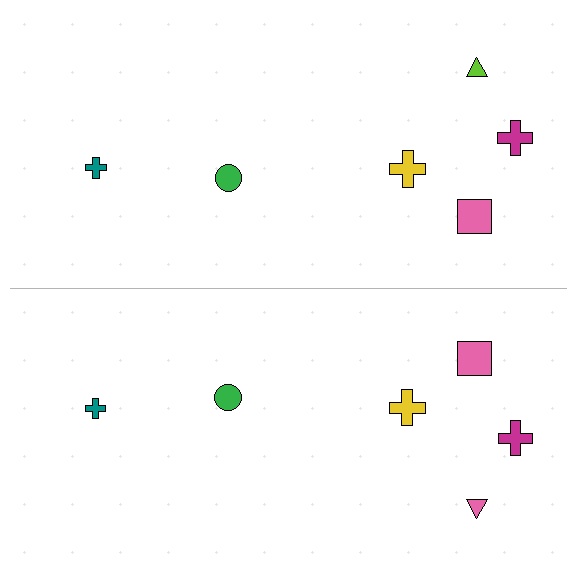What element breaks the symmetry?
The pink triangle on the bottom side breaks the symmetry — its mirror counterpart is lime.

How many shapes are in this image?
There are 12 shapes in this image.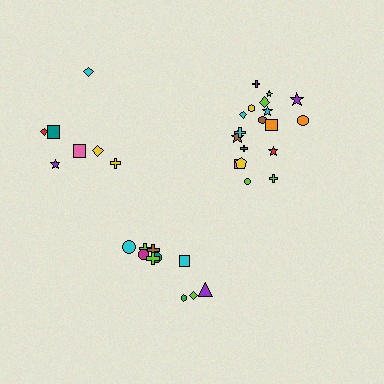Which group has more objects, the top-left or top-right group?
The top-right group.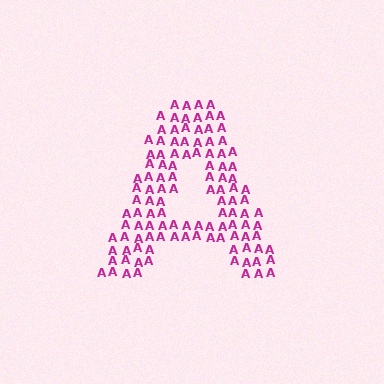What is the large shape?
The large shape is the letter A.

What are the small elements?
The small elements are letter A's.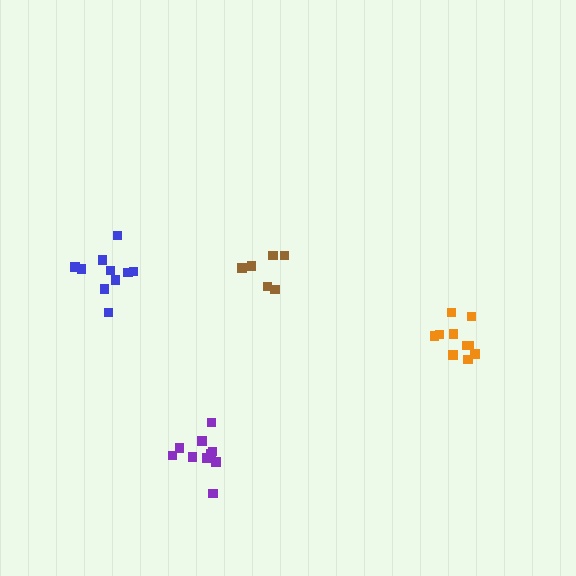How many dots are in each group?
Group 1: 10 dots, Group 2: 10 dots, Group 3: 6 dots, Group 4: 10 dots (36 total).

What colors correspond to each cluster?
The clusters are colored: orange, purple, brown, blue.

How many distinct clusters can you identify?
There are 4 distinct clusters.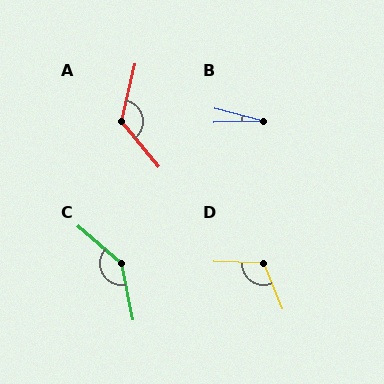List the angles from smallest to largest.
B (17°), D (114°), A (127°), C (143°).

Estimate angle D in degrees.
Approximately 114 degrees.